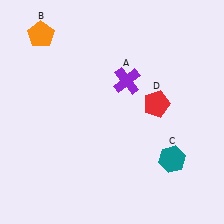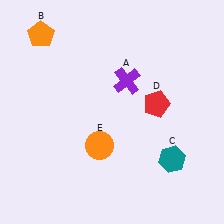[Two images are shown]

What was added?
An orange circle (E) was added in Image 2.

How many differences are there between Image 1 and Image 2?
There is 1 difference between the two images.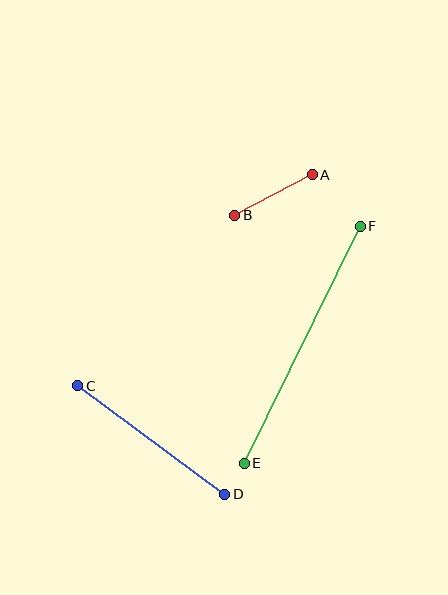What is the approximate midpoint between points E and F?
The midpoint is at approximately (302, 345) pixels.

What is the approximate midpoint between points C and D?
The midpoint is at approximately (151, 440) pixels.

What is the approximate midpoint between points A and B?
The midpoint is at approximately (274, 195) pixels.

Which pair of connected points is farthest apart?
Points E and F are farthest apart.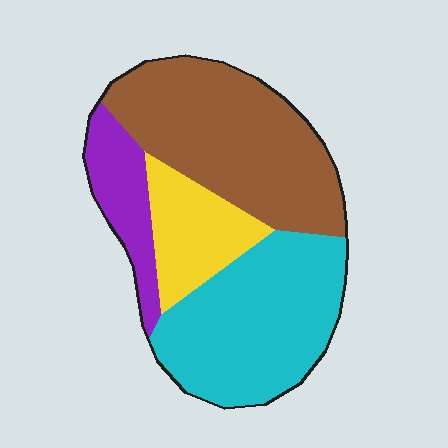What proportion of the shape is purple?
Purple takes up about one eighth (1/8) of the shape.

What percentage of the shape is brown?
Brown covers about 40% of the shape.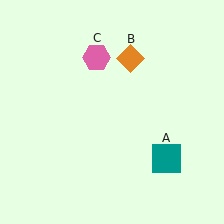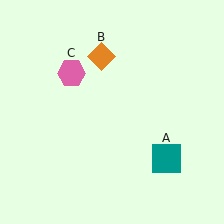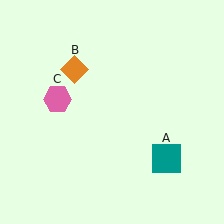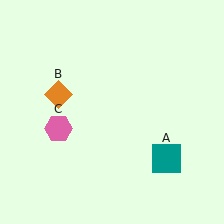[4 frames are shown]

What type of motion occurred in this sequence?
The orange diamond (object B), pink hexagon (object C) rotated counterclockwise around the center of the scene.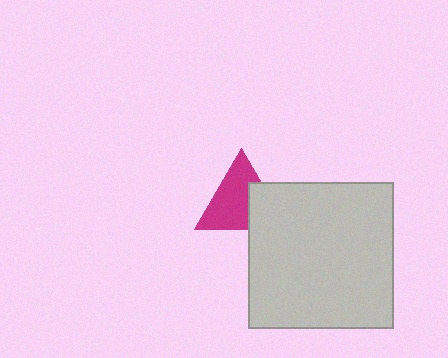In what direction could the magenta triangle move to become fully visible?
The magenta triangle could move toward the upper-left. That would shift it out from behind the light gray square entirely.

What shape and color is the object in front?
The object in front is a light gray square.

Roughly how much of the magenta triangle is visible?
Most of it is visible (roughly 66%).